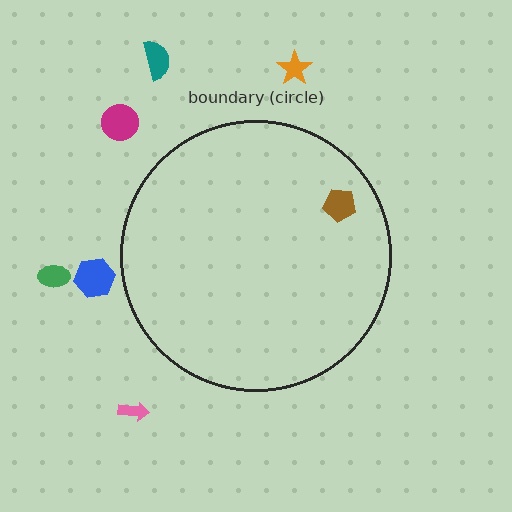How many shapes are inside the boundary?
1 inside, 6 outside.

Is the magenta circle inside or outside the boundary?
Outside.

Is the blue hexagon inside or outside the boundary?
Outside.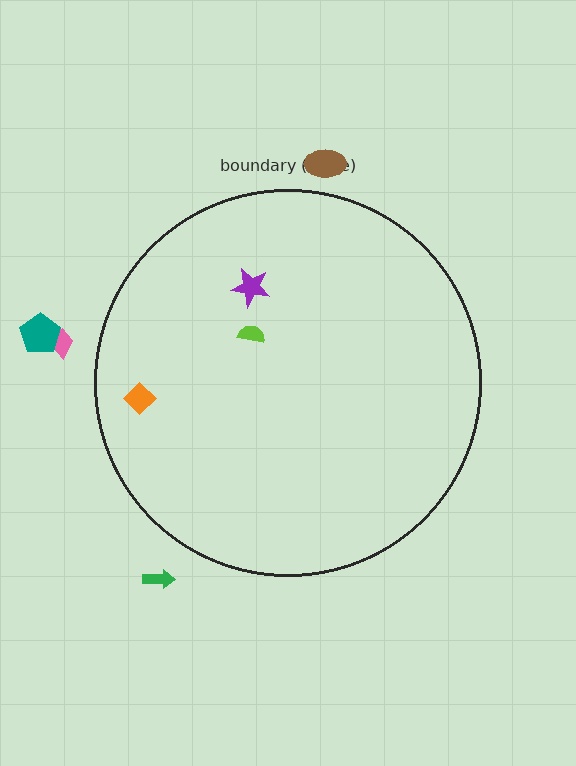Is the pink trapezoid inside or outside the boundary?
Outside.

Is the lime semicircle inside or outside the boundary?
Inside.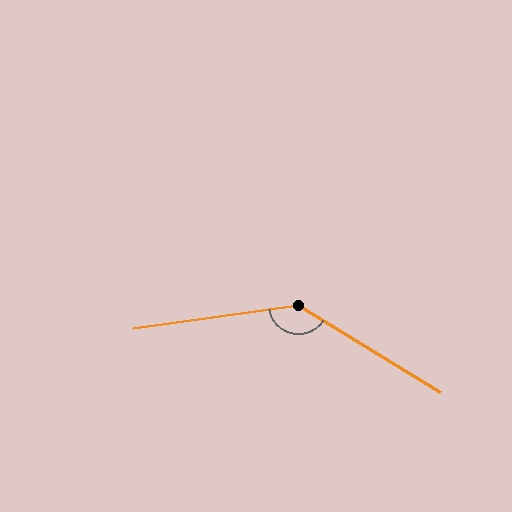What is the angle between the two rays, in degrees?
Approximately 140 degrees.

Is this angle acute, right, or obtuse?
It is obtuse.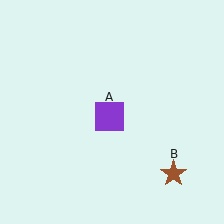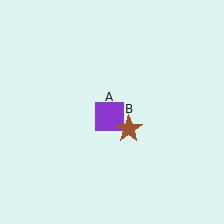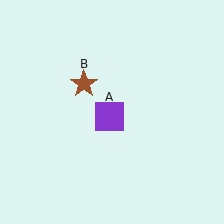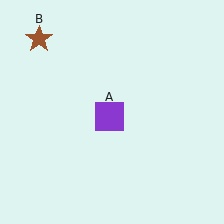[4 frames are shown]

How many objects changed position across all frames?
1 object changed position: brown star (object B).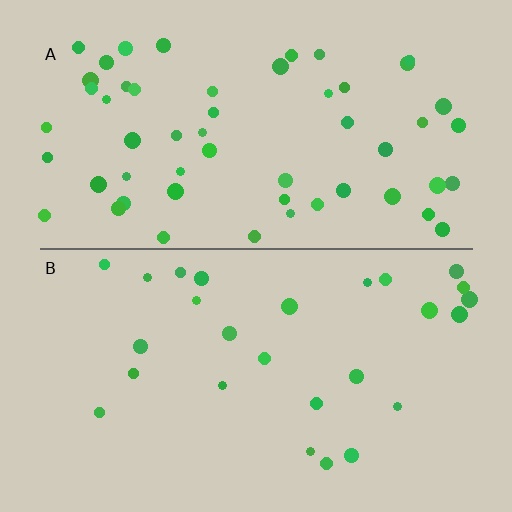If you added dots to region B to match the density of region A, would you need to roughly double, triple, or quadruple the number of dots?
Approximately double.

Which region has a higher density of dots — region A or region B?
A (the top).